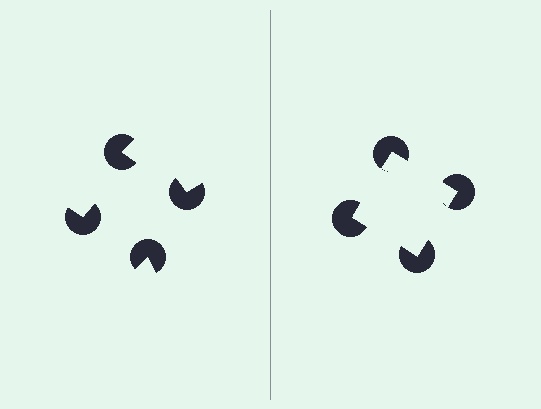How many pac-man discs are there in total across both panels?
8 — 4 on each side.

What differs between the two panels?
The pac-man discs are positioned identically on both sides; only the wedge orientations differ. On the right they align to a square; on the left they are misaligned.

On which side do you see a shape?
An illusory square appears on the right side. On the left side the wedge cuts are rotated, so no coherent shape forms.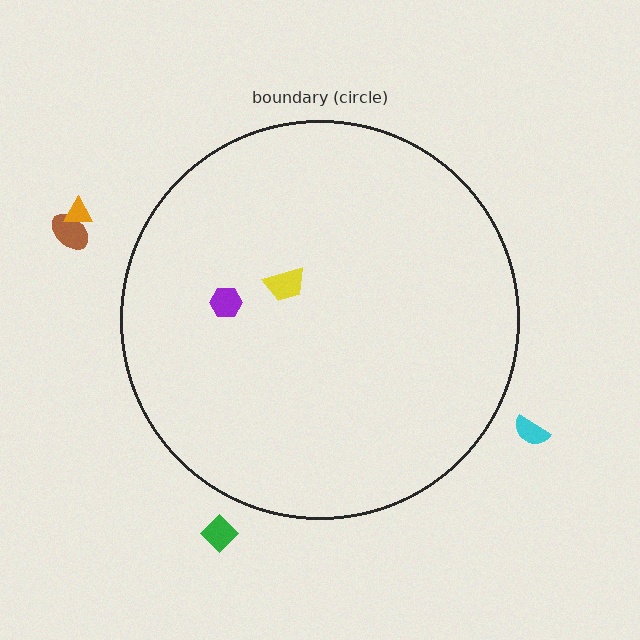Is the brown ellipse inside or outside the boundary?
Outside.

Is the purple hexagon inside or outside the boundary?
Inside.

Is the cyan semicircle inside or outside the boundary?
Outside.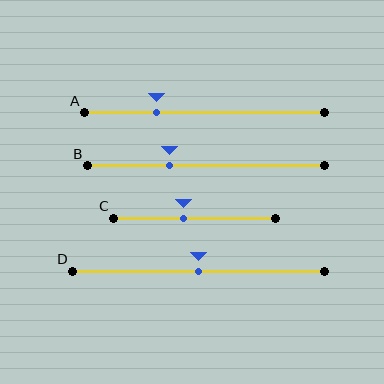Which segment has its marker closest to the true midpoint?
Segment D has its marker closest to the true midpoint.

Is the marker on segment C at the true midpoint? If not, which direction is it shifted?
No, the marker on segment C is shifted to the left by about 7% of the segment length.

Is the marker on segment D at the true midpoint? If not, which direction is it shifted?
Yes, the marker on segment D is at the true midpoint.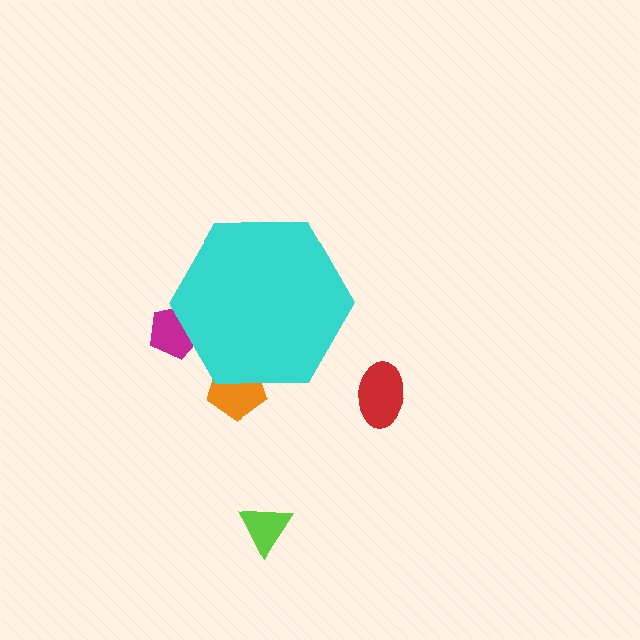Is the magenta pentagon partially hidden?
Yes, the magenta pentagon is partially hidden behind the cyan hexagon.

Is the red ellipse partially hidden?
No, the red ellipse is fully visible.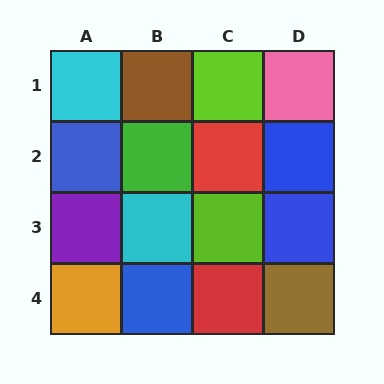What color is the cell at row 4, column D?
Brown.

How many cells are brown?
2 cells are brown.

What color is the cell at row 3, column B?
Cyan.